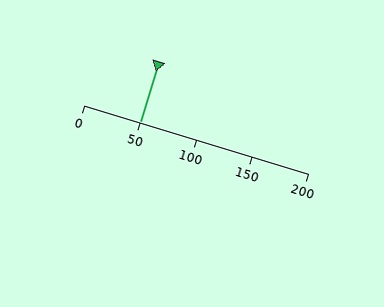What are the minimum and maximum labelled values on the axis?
The axis runs from 0 to 200.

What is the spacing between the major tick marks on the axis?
The major ticks are spaced 50 apart.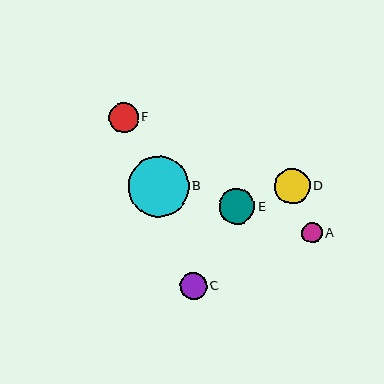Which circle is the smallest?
Circle A is the smallest with a size of approximately 20 pixels.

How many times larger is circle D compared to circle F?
Circle D is approximately 1.2 times the size of circle F.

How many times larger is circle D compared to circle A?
Circle D is approximately 1.8 times the size of circle A.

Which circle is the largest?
Circle B is the largest with a size of approximately 61 pixels.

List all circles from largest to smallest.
From largest to smallest: B, D, E, F, C, A.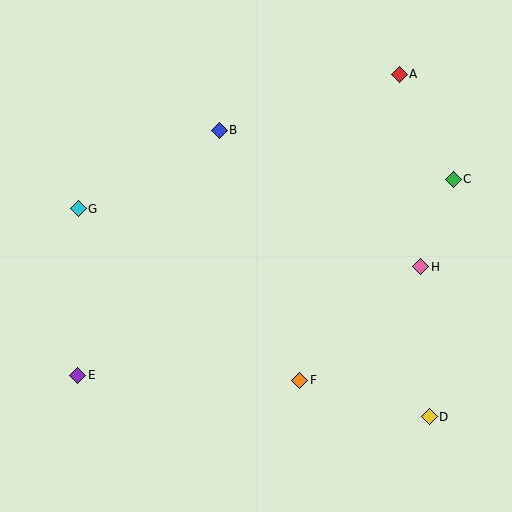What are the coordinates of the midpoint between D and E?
The midpoint between D and E is at (254, 396).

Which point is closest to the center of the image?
Point B at (219, 131) is closest to the center.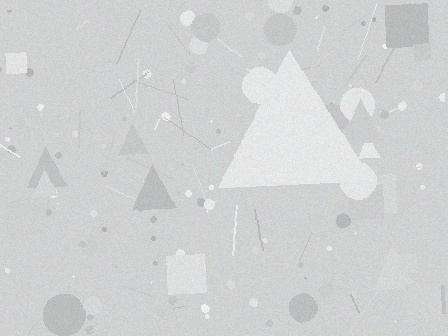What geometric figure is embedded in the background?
A triangle is embedded in the background.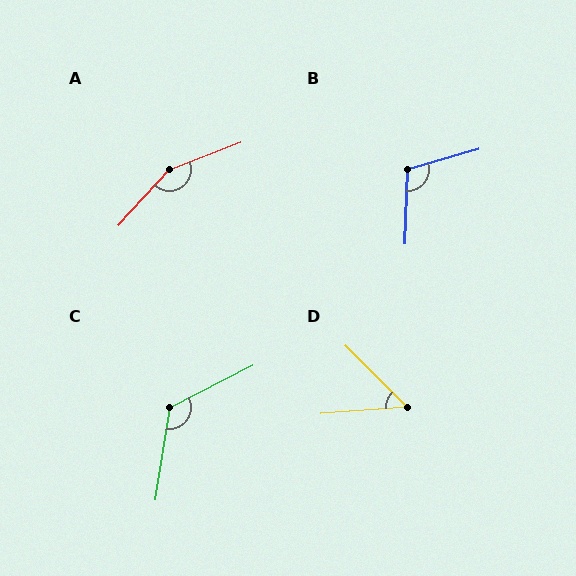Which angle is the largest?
A, at approximately 154 degrees.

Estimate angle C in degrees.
Approximately 126 degrees.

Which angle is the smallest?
D, at approximately 49 degrees.